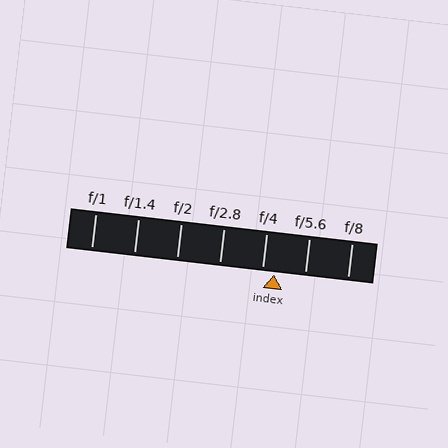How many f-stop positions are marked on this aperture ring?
There are 7 f-stop positions marked.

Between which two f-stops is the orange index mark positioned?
The index mark is between f/4 and f/5.6.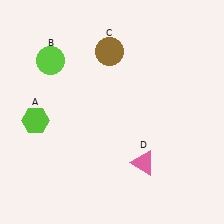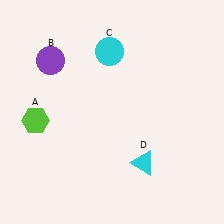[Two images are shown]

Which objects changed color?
B changed from lime to purple. C changed from brown to cyan. D changed from pink to cyan.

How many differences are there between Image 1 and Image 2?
There are 3 differences between the two images.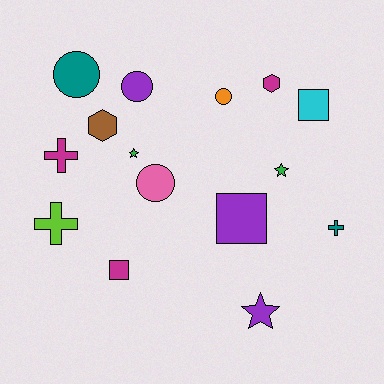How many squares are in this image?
There are 3 squares.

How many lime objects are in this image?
There is 1 lime object.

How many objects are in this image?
There are 15 objects.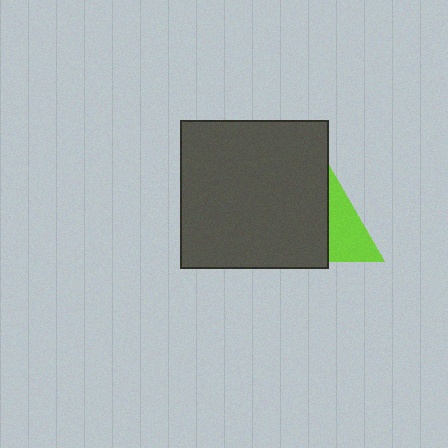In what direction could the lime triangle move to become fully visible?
The lime triangle could move right. That would shift it out from behind the dark gray square entirely.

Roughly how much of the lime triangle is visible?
A small part of it is visible (roughly 42%).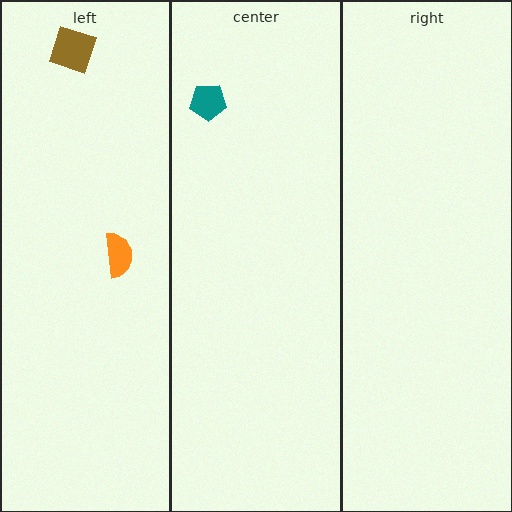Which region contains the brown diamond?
The left region.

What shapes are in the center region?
The teal pentagon.